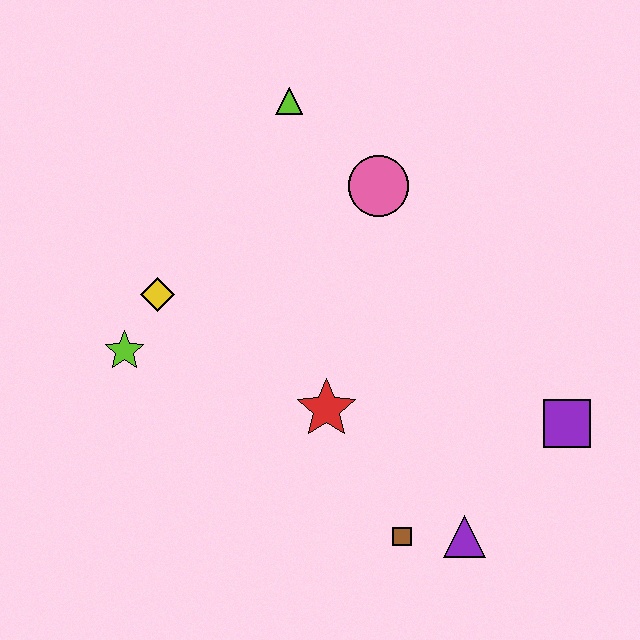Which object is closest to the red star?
The brown square is closest to the red star.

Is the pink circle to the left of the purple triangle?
Yes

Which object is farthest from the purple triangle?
The lime triangle is farthest from the purple triangle.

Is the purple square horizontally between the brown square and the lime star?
No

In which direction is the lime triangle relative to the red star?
The lime triangle is above the red star.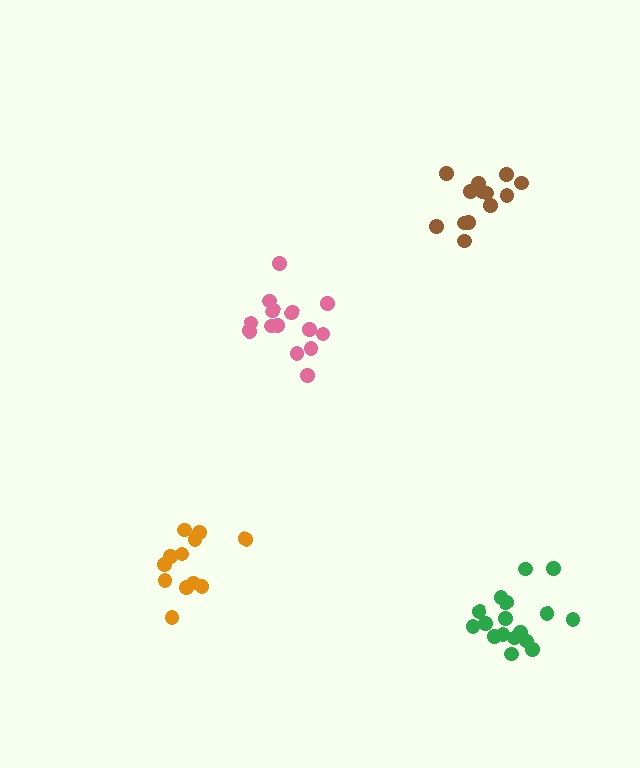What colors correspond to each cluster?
The clusters are colored: brown, pink, orange, green.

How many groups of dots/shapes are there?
There are 4 groups.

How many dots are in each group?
Group 1: 13 dots, Group 2: 14 dots, Group 3: 12 dots, Group 4: 17 dots (56 total).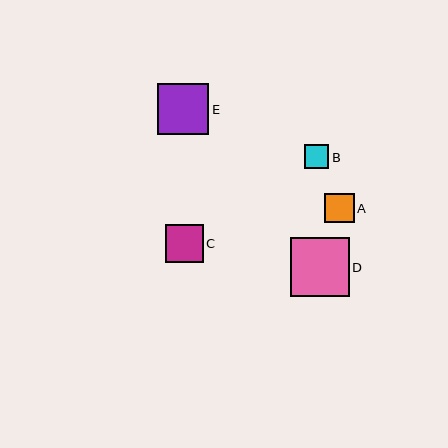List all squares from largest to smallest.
From largest to smallest: D, E, C, A, B.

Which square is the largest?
Square D is the largest with a size of approximately 59 pixels.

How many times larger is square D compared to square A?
Square D is approximately 2.0 times the size of square A.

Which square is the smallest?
Square B is the smallest with a size of approximately 24 pixels.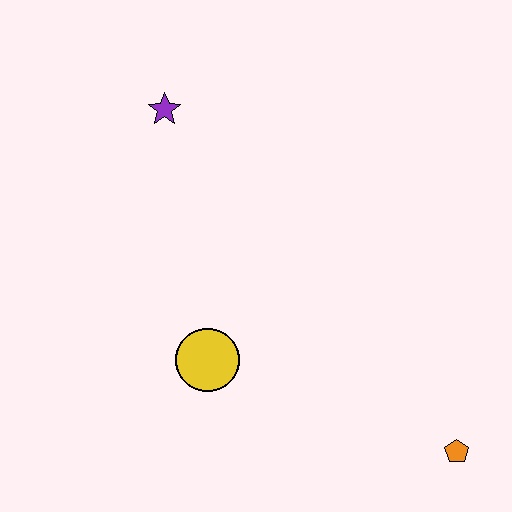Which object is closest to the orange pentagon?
The yellow circle is closest to the orange pentagon.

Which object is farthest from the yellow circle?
The orange pentagon is farthest from the yellow circle.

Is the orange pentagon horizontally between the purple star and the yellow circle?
No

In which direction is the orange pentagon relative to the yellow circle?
The orange pentagon is to the right of the yellow circle.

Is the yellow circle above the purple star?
No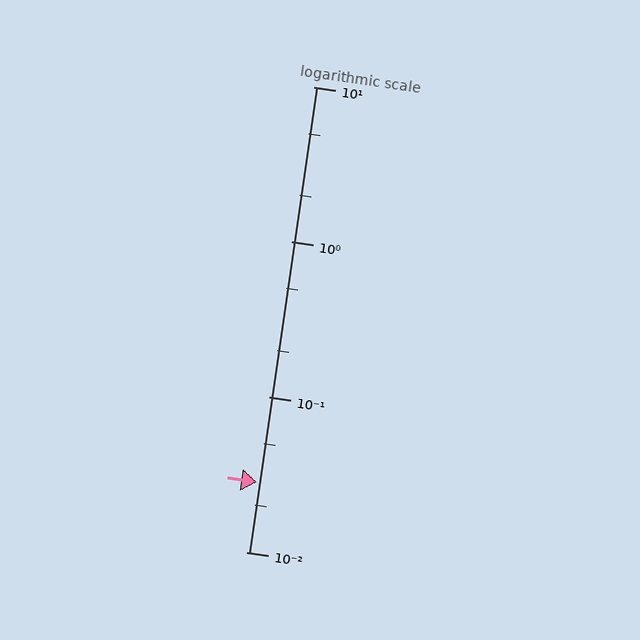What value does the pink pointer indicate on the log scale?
The pointer indicates approximately 0.028.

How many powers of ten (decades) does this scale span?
The scale spans 3 decades, from 0.01 to 10.